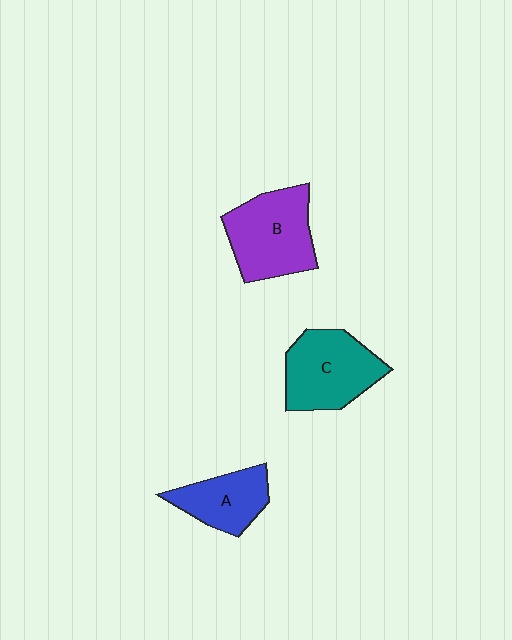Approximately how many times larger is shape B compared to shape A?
Approximately 1.5 times.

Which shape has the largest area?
Shape B (purple).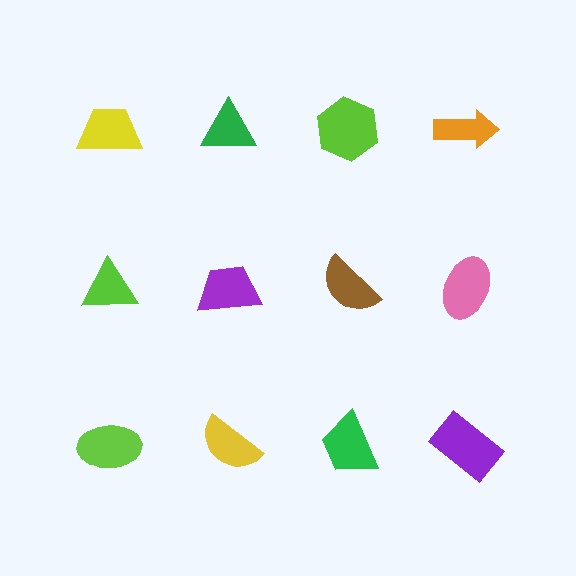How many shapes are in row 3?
4 shapes.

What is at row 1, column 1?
A yellow trapezoid.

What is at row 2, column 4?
A pink ellipse.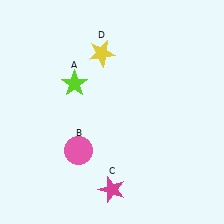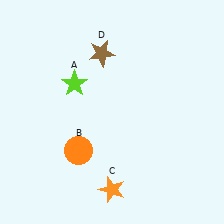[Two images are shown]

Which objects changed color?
B changed from pink to orange. C changed from magenta to orange. D changed from yellow to brown.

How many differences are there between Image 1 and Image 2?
There are 3 differences between the two images.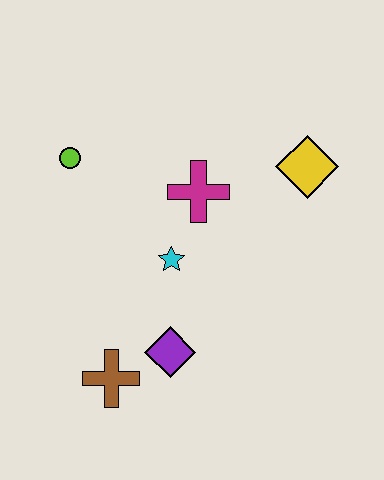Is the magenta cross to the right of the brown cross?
Yes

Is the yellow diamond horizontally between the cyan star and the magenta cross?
No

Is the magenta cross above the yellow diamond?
No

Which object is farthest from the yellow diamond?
The brown cross is farthest from the yellow diamond.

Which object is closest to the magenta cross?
The cyan star is closest to the magenta cross.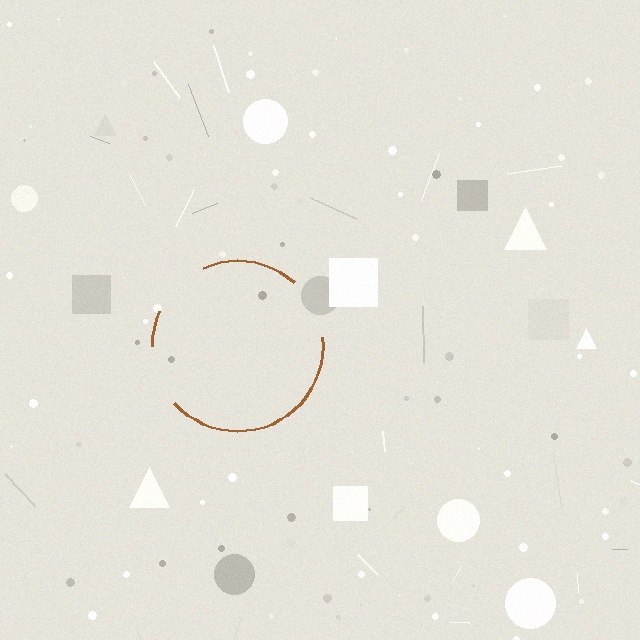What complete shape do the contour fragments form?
The contour fragments form a circle.